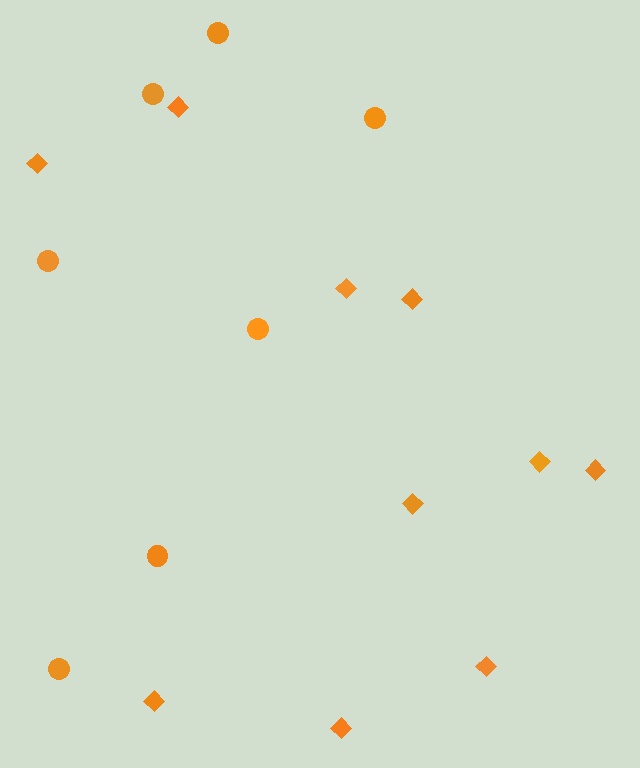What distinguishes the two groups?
There are 2 groups: one group of diamonds (10) and one group of circles (7).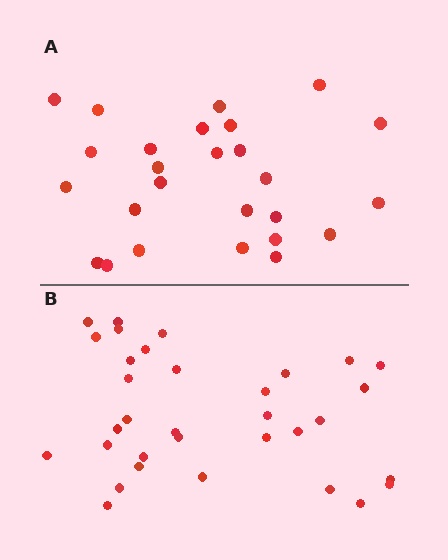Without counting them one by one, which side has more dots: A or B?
Region B (the bottom region) has more dots.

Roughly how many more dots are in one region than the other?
Region B has roughly 8 or so more dots than region A.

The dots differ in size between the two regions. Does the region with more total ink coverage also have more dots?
No. Region A has more total ink coverage because its dots are larger, but region B actually contains more individual dots. Total area can be misleading — the number of items is what matters here.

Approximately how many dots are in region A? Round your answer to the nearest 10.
About 30 dots. (The exact count is 26, which rounds to 30.)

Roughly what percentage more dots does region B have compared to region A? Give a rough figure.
About 25% more.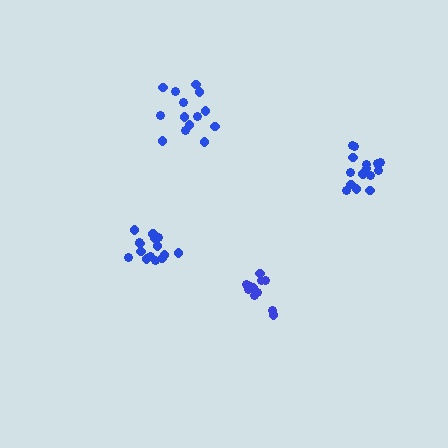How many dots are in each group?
Group 1: 15 dots, Group 2: 15 dots, Group 3: 11 dots, Group 4: 14 dots (55 total).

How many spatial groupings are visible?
There are 4 spatial groupings.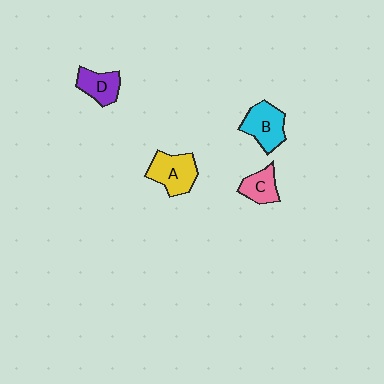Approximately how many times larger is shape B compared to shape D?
Approximately 1.3 times.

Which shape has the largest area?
Shape A (yellow).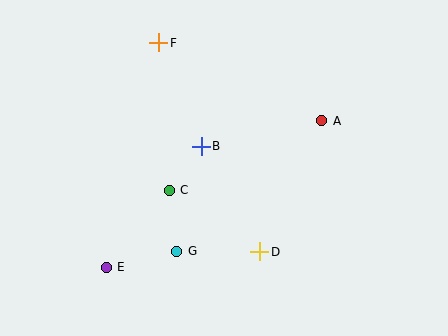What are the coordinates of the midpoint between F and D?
The midpoint between F and D is at (209, 147).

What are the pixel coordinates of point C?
Point C is at (169, 190).